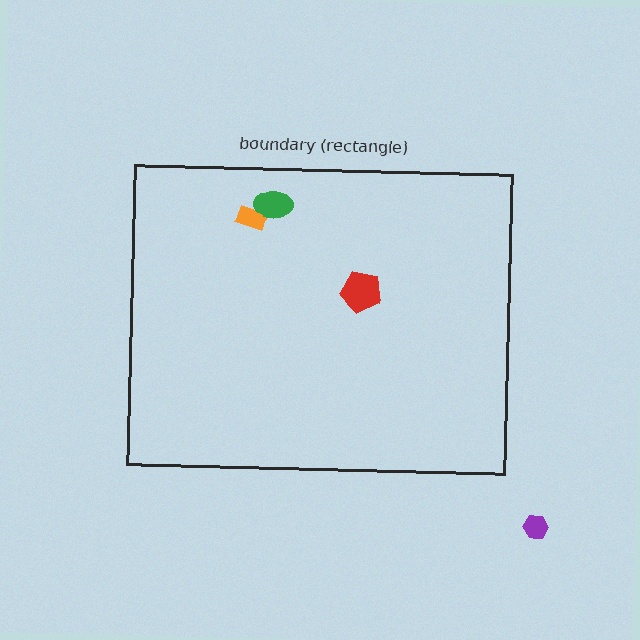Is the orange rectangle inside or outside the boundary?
Inside.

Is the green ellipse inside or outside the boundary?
Inside.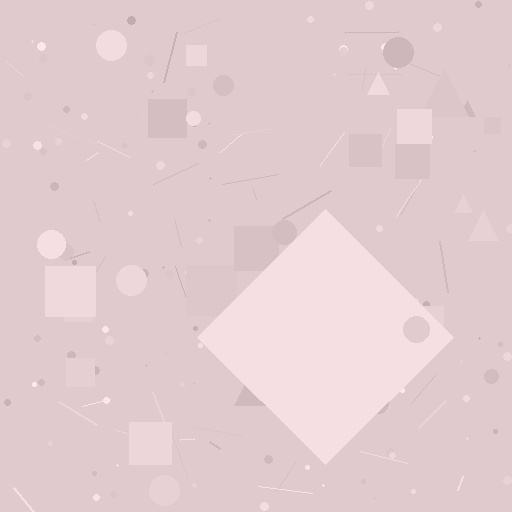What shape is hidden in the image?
A diamond is hidden in the image.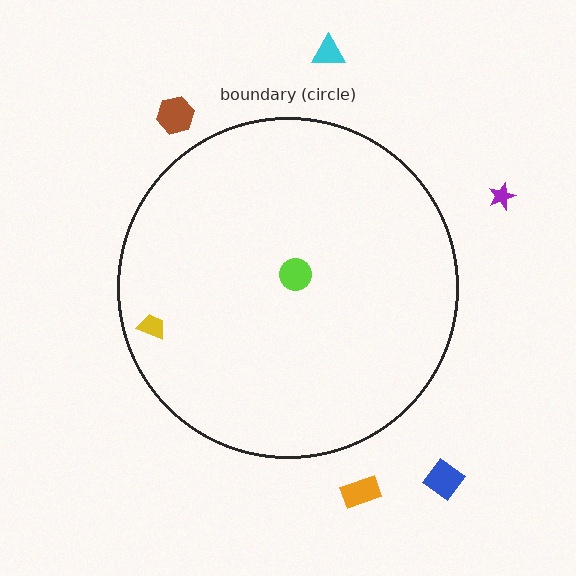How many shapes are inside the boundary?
2 inside, 5 outside.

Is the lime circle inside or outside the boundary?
Inside.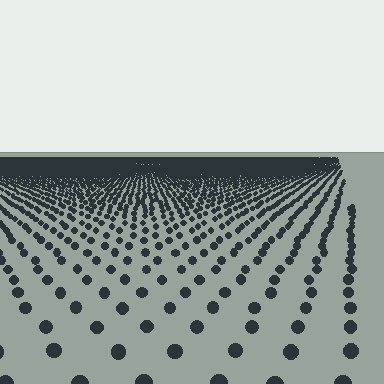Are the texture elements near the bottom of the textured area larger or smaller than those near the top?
Larger. Near the bottom, elements are closer to the viewer and appear at a bigger on-screen size.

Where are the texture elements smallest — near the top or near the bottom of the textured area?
Near the top.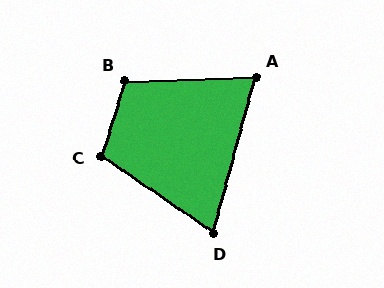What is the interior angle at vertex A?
Approximately 73 degrees (acute).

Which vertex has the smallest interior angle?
D, at approximately 71 degrees.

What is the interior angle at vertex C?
Approximately 107 degrees (obtuse).